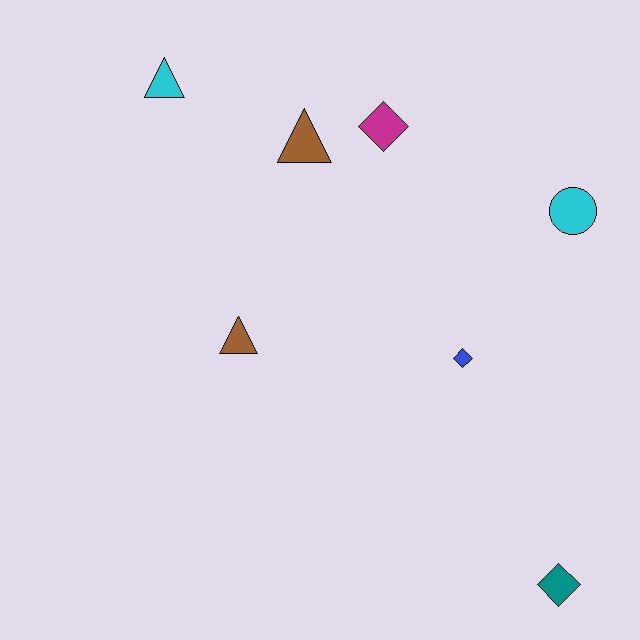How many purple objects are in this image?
There are no purple objects.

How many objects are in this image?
There are 7 objects.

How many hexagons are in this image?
There are no hexagons.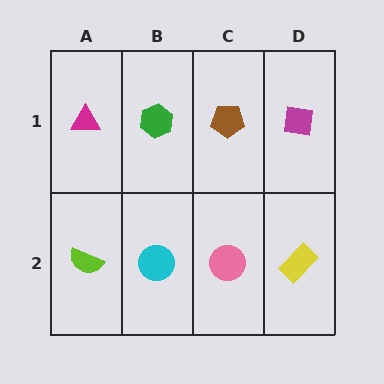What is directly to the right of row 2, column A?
A cyan circle.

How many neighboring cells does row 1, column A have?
2.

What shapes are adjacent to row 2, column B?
A green hexagon (row 1, column B), a lime semicircle (row 2, column A), a pink circle (row 2, column C).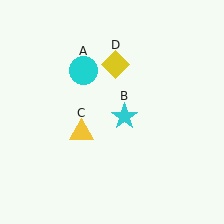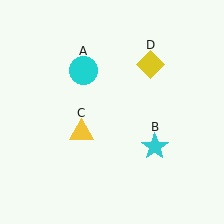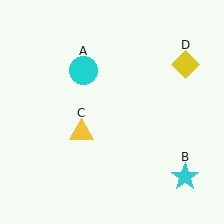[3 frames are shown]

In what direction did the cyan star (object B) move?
The cyan star (object B) moved down and to the right.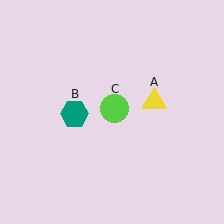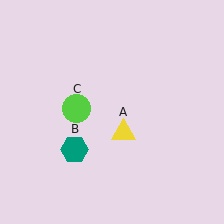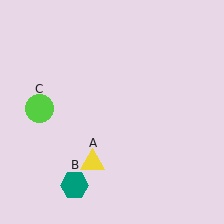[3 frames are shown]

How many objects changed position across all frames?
3 objects changed position: yellow triangle (object A), teal hexagon (object B), lime circle (object C).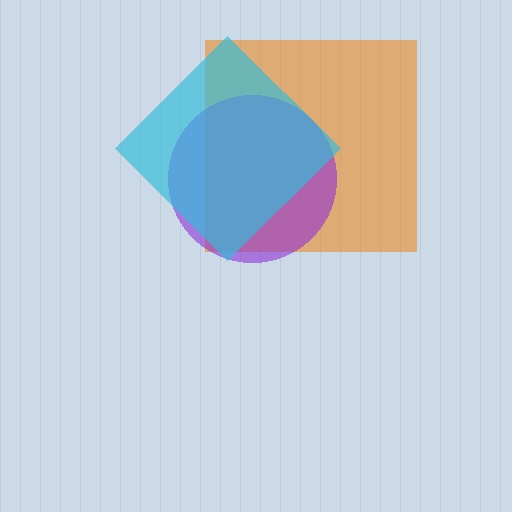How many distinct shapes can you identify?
There are 3 distinct shapes: an orange square, a purple circle, a cyan diamond.